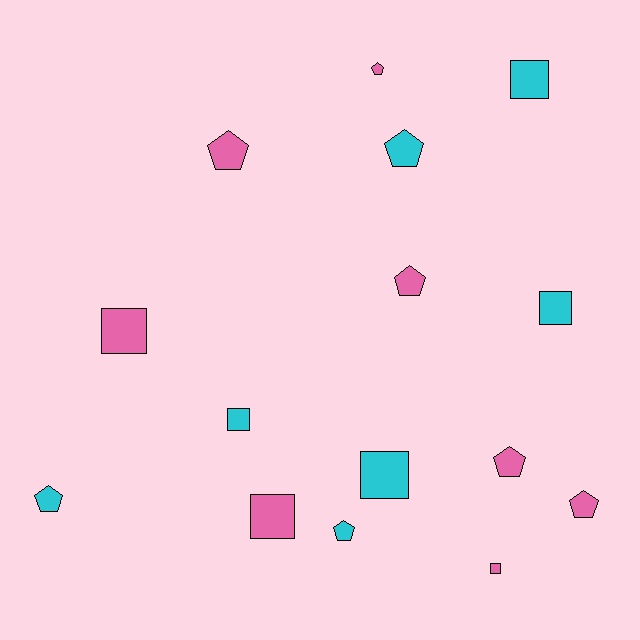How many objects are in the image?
There are 15 objects.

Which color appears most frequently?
Pink, with 8 objects.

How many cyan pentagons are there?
There are 3 cyan pentagons.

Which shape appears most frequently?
Pentagon, with 8 objects.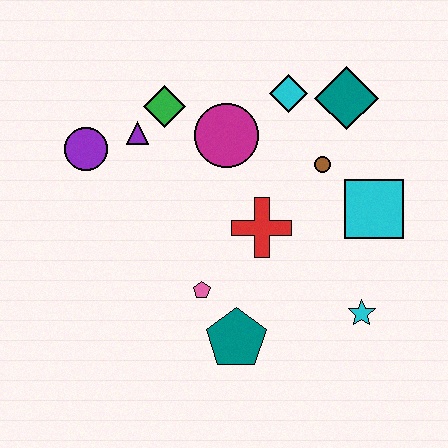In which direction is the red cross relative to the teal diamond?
The red cross is below the teal diamond.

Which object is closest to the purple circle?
The purple triangle is closest to the purple circle.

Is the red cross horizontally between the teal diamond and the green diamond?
Yes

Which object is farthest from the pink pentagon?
The teal diamond is farthest from the pink pentagon.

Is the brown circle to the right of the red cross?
Yes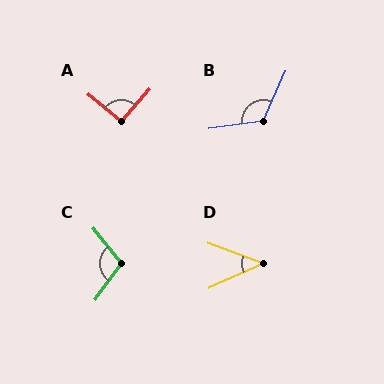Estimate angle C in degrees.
Approximately 105 degrees.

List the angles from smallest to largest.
D (44°), A (92°), C (105°), B (122°).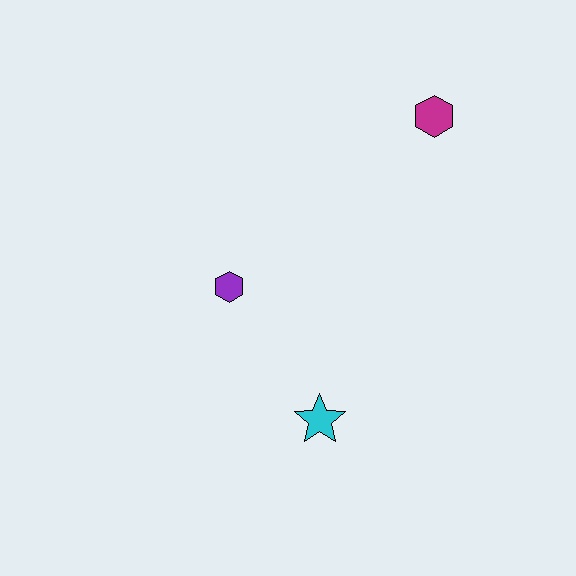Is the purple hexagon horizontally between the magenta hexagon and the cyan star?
No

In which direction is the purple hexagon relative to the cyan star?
The purple hexagon is above the cyan star.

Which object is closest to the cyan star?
The purple hexagon is closest to the cyan star.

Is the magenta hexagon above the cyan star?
Yes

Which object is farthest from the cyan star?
The magenta hexagon is farthest from the cyan star.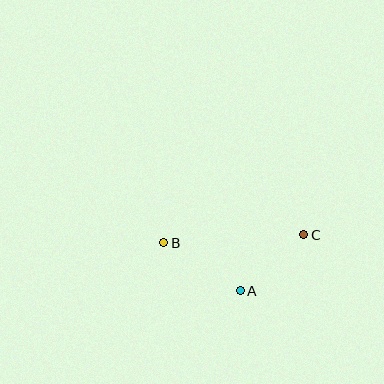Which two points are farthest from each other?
Points B and C are farthest from each other.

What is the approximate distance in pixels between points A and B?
The distance between A and B is approximately 90 pixels.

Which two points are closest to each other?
Points A and C are closest to each other.